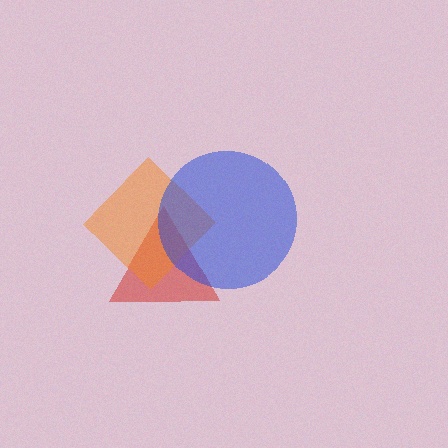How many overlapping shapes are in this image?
There are 3 overlapping shapes in the image.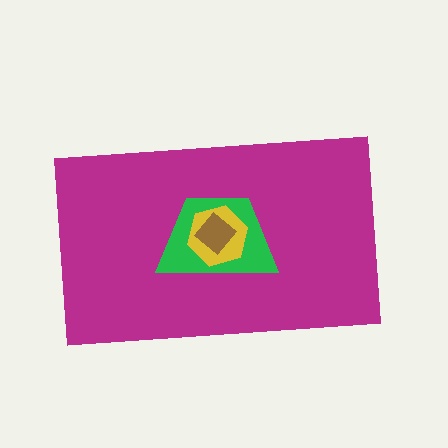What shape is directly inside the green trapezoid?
The yellow hexagon.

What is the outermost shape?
The magenta rectangle.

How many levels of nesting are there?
4.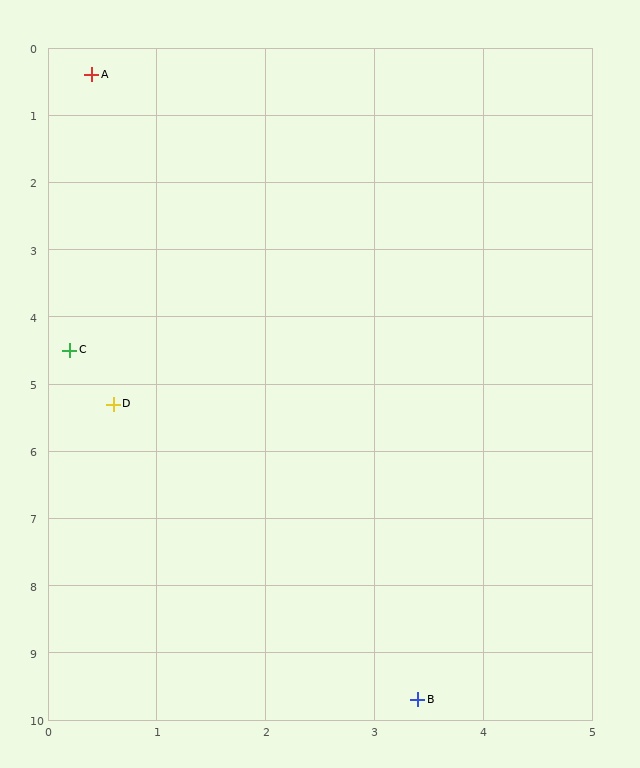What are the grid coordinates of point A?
Point A is at approximately (0.4, 0.4).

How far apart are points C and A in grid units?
Points C and A are about 4.1 grid units apart.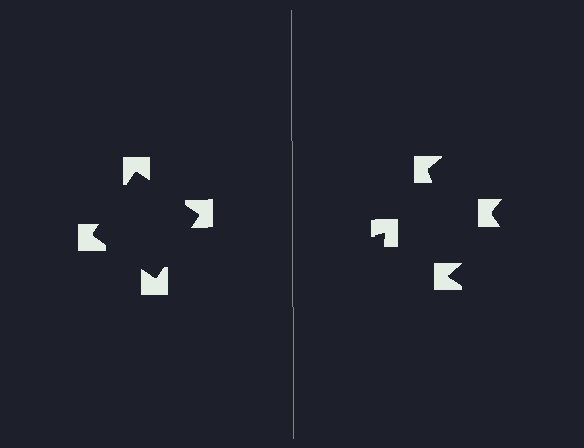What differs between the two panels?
The notched squares are positioned identically on both sides; only the wedge orientations differ. On the left they align to a square; on the right they are misaligned.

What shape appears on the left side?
An illusory square.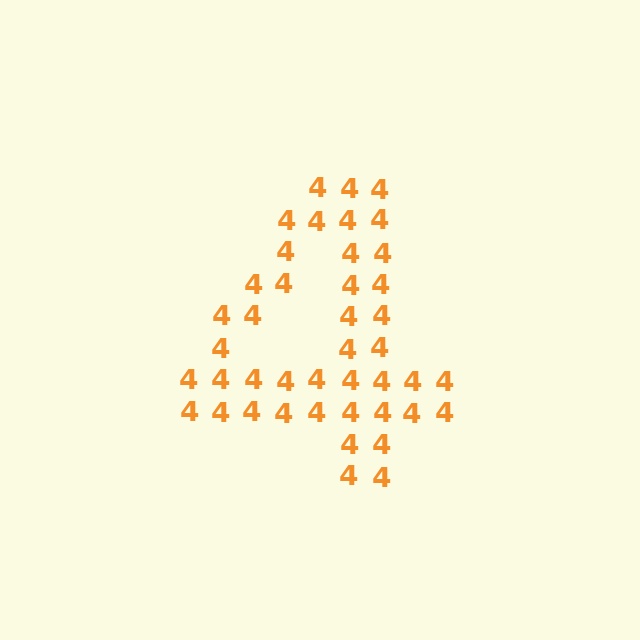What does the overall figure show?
The overall figure shows the digit 4.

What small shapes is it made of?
It is made of small digit 4's.